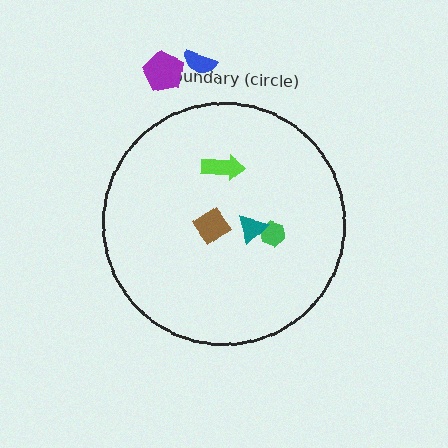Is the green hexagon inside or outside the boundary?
Inside.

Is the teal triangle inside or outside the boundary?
Inside.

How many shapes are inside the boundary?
4 inside, 2 outside.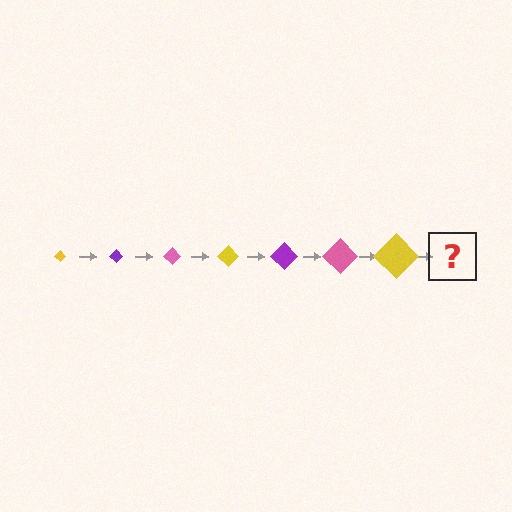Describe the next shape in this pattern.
It should be a purple diamond, larger than the previous one.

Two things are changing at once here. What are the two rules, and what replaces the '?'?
The two rules are that the diamond grows larger each step and the color cycles through yellow, purple, and pink. The '?' should be a purple diamond, larger than the previous one.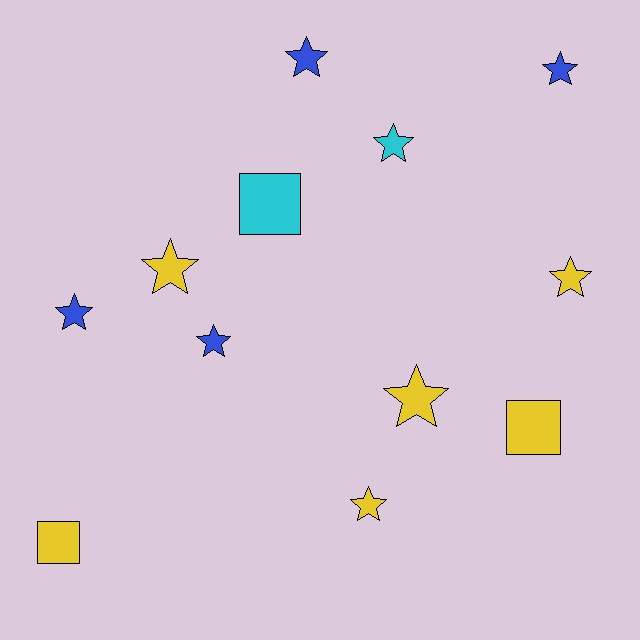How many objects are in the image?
There are 12 objects.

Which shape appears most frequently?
Star, with 9 objects.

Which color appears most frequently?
Yellow, with 6 objects.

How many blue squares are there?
There are no blue squares.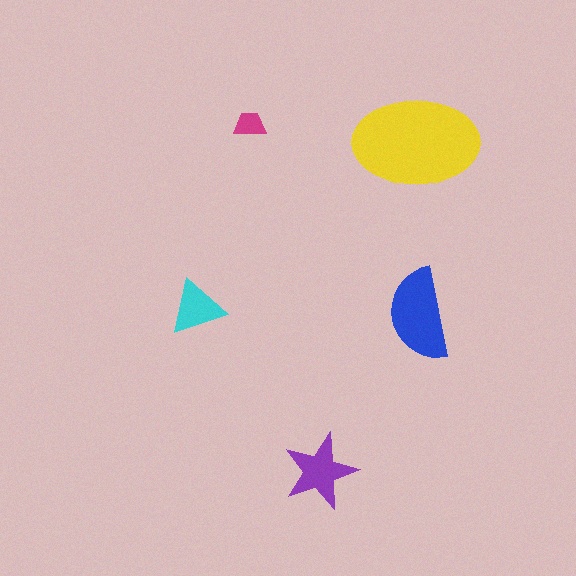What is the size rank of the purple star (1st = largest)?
3rd.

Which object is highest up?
The magenta trapezoid is topmost.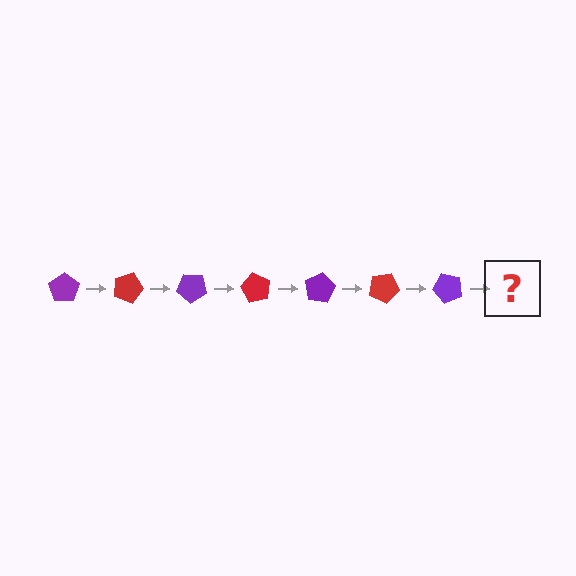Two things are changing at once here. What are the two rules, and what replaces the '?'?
The two rules are that it rotates 20 degrees each step and the color cycles through purple and red. The '?' should be a red pentagon, rotated 140 degrees from the start.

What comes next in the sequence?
The next element should be a red pentagon, rotated 140 degrees from the start.